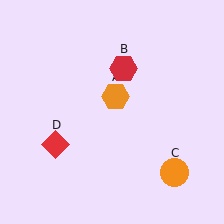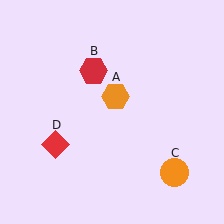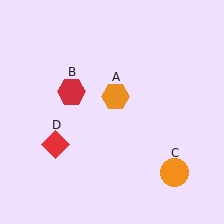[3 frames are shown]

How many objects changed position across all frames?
1 object changed position: red hexagon (object B).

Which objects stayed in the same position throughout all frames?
Orange hexagon (object A) and orange circle (object C) and red diamond (object D) remained stationary.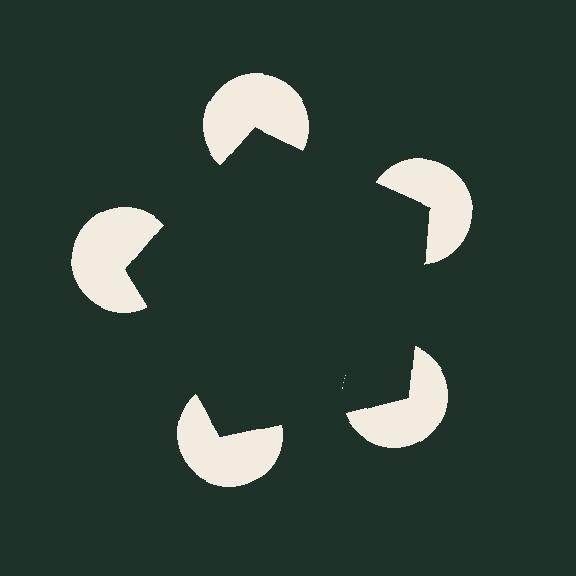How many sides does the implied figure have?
5 sides.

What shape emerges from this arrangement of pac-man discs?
An illusory pentagon — its edges are inferred from the aligned wedge cuts in the pac-man discs, not physically drawn.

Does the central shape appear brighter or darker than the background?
It typically appears slightly darker than the background, even though no actual brightness change is drawn.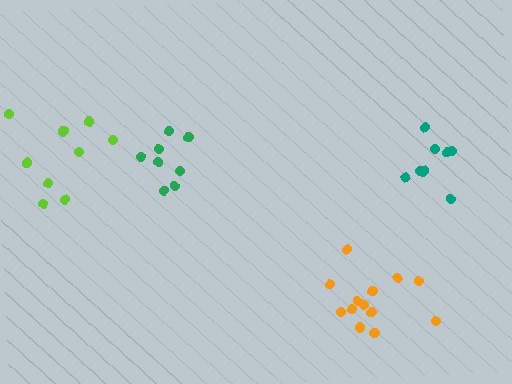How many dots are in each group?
Group 1: 8 dots, Group 2: 8 dots, Group 3: 13 dots, Group 4: 9 dots (38 total).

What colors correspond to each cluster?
The clusters are colored: teal, green, orange, lime.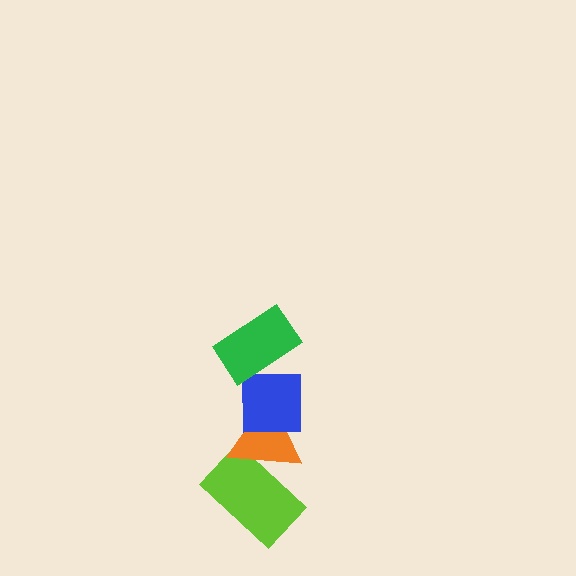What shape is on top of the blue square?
The green rectangle is on top of the blue square.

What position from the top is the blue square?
The blue square is 2nd from the top.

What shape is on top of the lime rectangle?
The orange triangle is on top of the lime rectangle.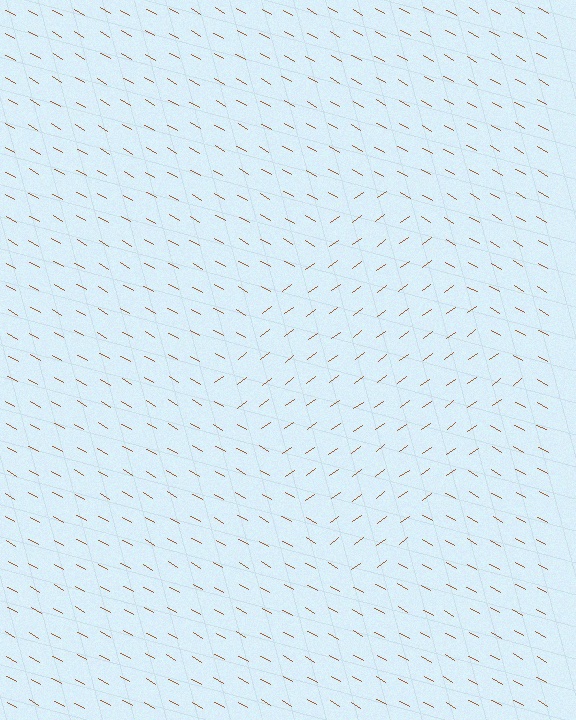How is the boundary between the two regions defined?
The boundary is defined purely by a change in line orientation (approximately 66 degrees difference). All lines are the same color and thickness.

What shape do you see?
I see a diamond.